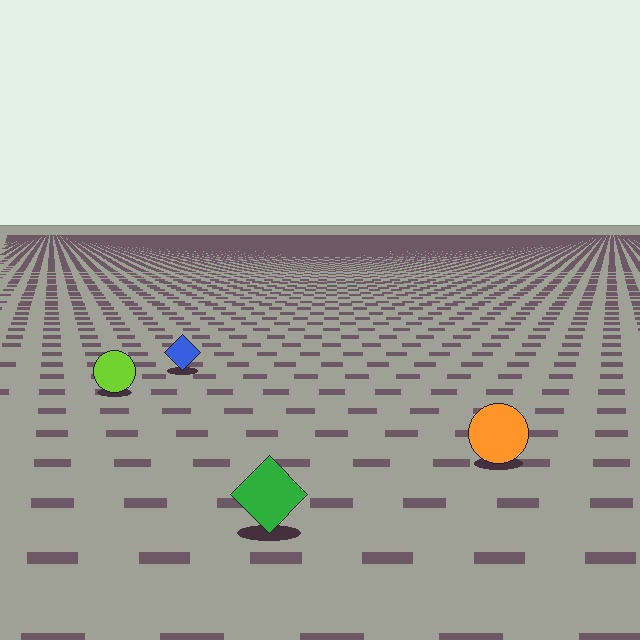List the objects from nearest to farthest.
From nearest to farthest: the green diamond, the orange circle, the lime circle, the blue diamond.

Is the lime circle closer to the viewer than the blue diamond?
Yes. The lime circle is closer — you can tell from the texture gradient: the ground texture is coarser near it.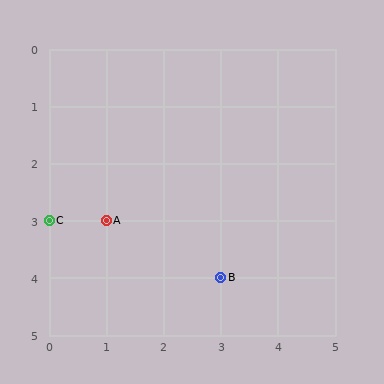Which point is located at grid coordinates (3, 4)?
Point B is at (3, 4).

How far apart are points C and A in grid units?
Points C and A are 1 column apart.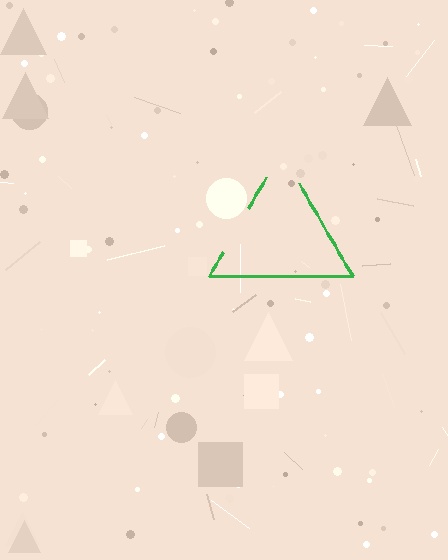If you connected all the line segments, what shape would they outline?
They would outline a triangle.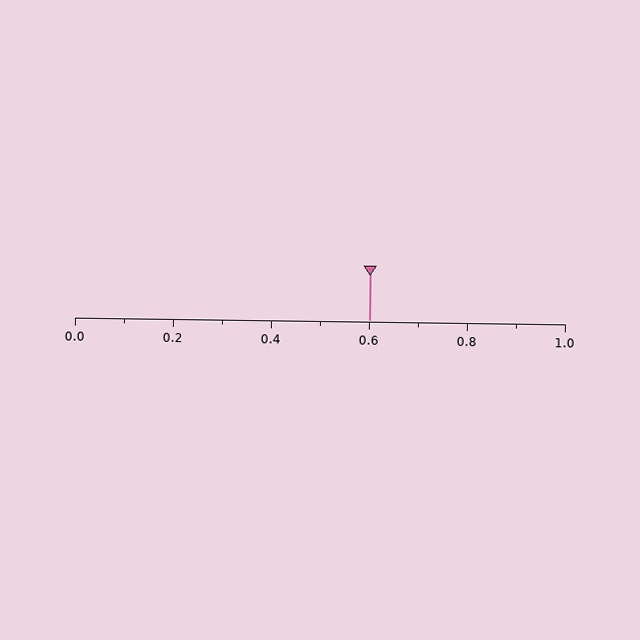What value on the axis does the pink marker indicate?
The marker indicates approximately 0.6.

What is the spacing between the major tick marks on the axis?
The major ticks are spaced 0.2 apart.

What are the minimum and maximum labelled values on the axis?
The axis runs from 0.0 to 1.0.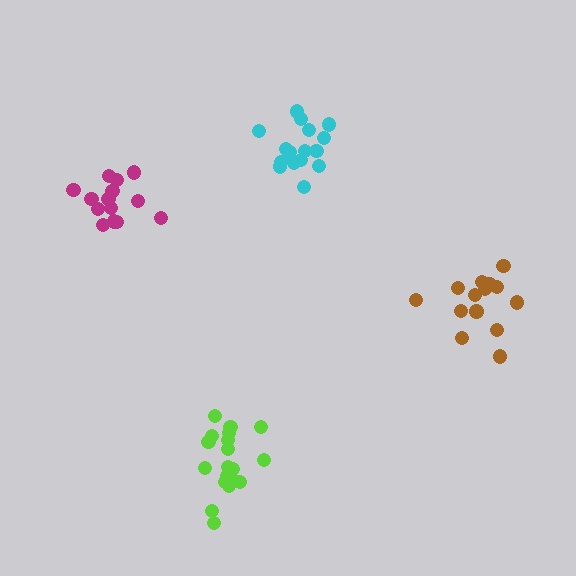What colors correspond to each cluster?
The clusters are colored: cyan, brown, magenta, lime.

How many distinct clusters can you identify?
There are 4 distinct clusters.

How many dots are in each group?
Group 1: 17 dots, Group 2: 14 dots, Group 3: 14 dots, Group 4: 19 dots (64 total).